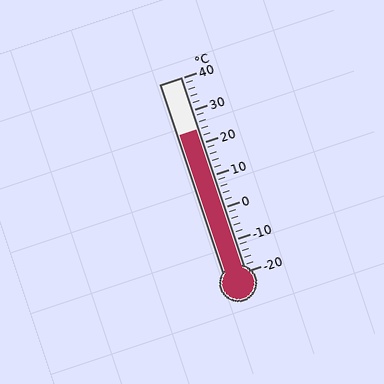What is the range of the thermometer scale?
The thermometer scale ranges from -20°C to 40°C.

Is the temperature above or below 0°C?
The temperature is above 0°C.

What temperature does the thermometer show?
The thermometer shows approximately 24°C.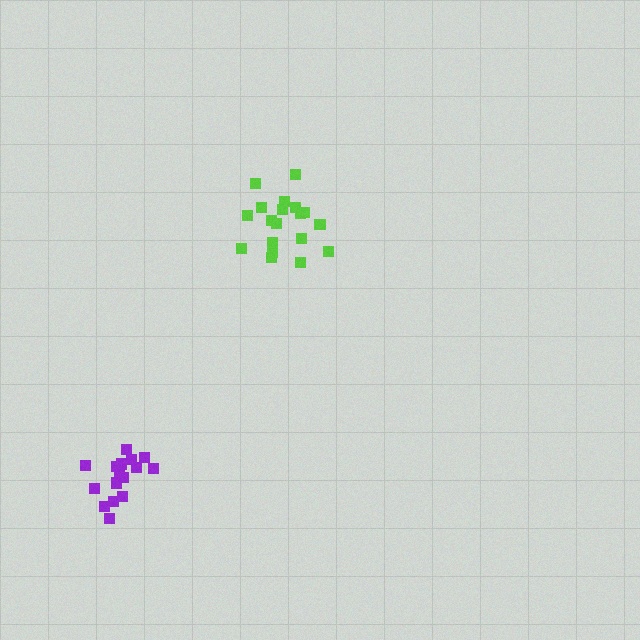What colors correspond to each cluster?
The clusters are colored: lime, purple.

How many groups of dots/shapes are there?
There are 2 groups.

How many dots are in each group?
Group 1: 19 dots, Group 2: 16 dots (35 total).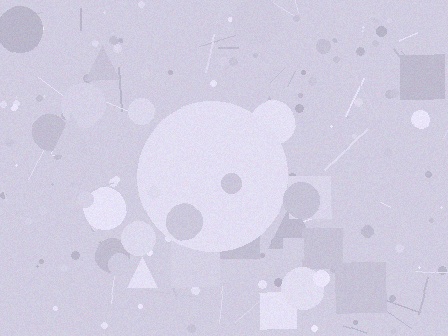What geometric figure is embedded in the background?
A circle is embedded in the background.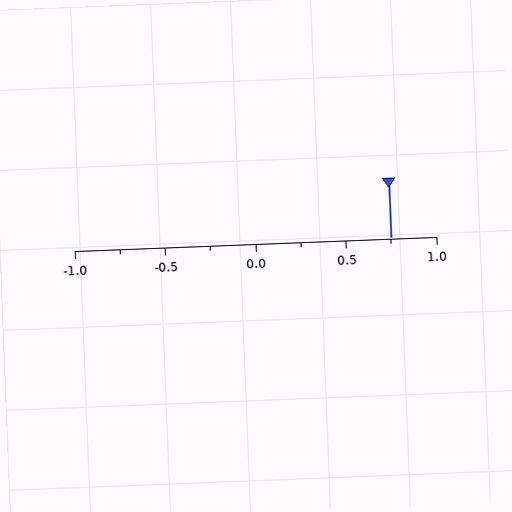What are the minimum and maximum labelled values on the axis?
The axis runs from -1.0 to 1.0.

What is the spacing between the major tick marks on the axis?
The major ticks are spaced 0.5 apart.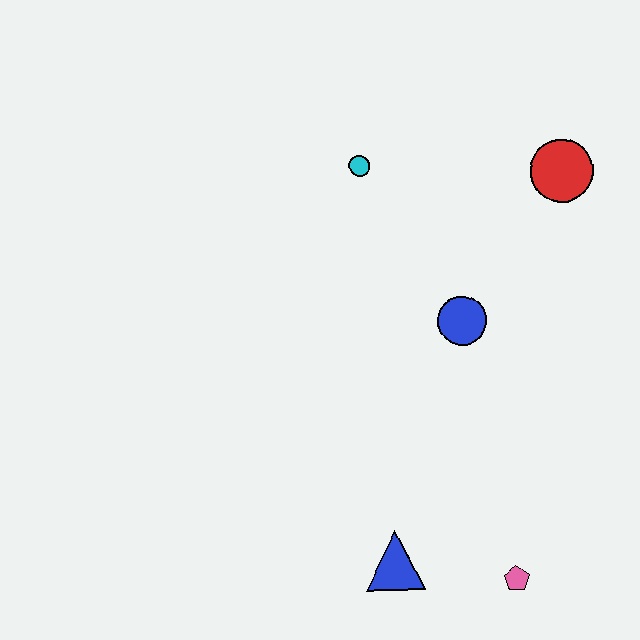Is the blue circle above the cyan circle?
No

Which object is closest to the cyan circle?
The blue circle is closest to the cyan circle.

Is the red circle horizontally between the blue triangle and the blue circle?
No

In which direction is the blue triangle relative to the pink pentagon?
The blue triangle is to the left of the pink pentagon.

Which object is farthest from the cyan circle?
The pink pentagon is farthest from the cyan circle.